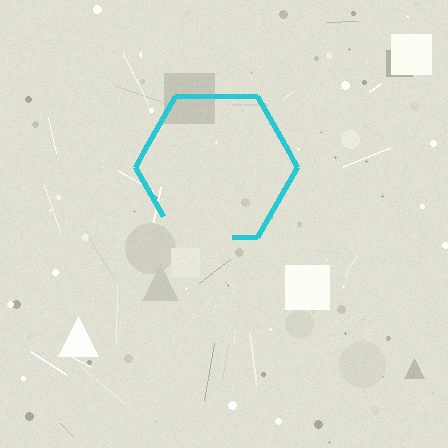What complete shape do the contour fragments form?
The contour fragments form a hexagon.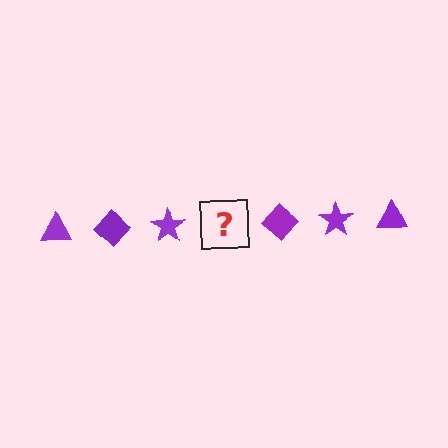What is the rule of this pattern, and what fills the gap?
The rule is that the pattern cycles through triangle, diamond, star shapes in purple. The gap should be filled with a purple triangle.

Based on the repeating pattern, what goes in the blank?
The blank should be a purple triangle.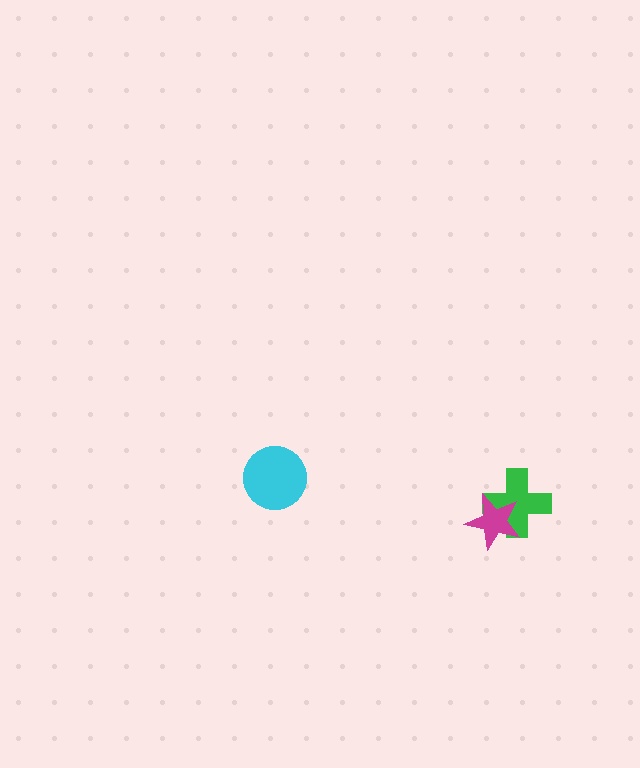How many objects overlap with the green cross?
1 object overlaps with the green cross.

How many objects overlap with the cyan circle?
0 objects overlap with the cyan circle.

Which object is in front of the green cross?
The magenta star is in front of the green cross.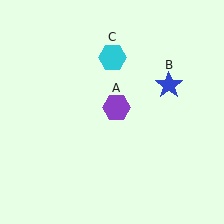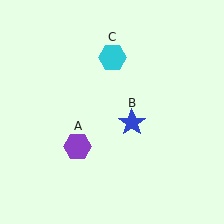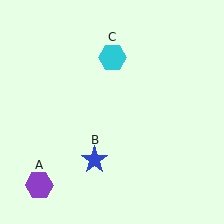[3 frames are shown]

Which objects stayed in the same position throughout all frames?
Cyan hexagon (object C) remained stationary.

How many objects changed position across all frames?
2 objects changed position: purple hexagon (object A), blue star (object B).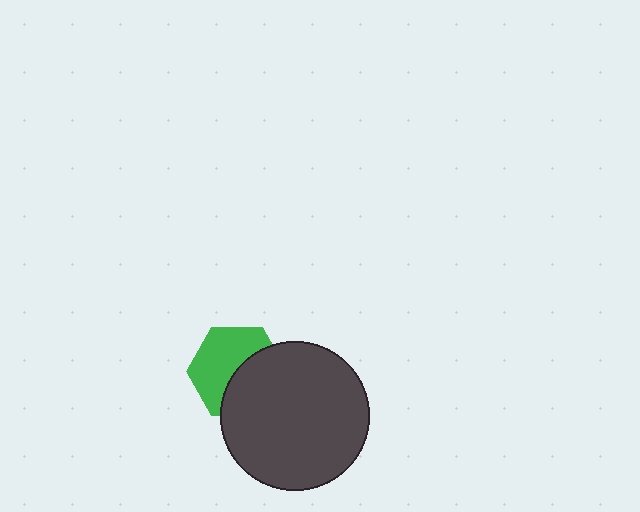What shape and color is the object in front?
The object in front is a dark gray circle.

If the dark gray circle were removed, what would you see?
You would see the complete green hexagon.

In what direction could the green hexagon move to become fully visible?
The green hexagon could move toward the upper-left. That would shift it out from behind the dark gray circle entirely.